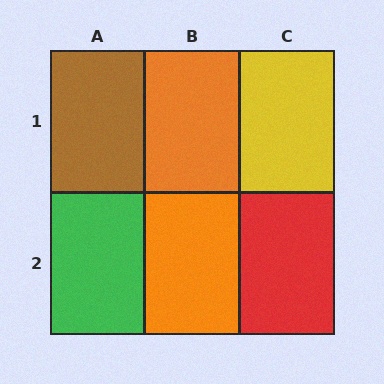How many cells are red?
1 cell is red.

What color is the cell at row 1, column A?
Brown.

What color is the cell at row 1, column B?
Orange.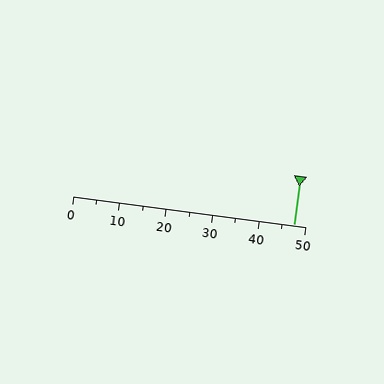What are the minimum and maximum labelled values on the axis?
The axis runs from 0 to 50.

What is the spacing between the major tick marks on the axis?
The major ticks are spaced 10 apart.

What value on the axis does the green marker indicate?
The marker indicates approximately 47.5.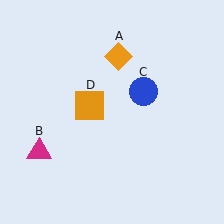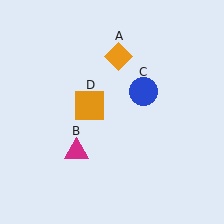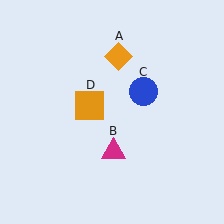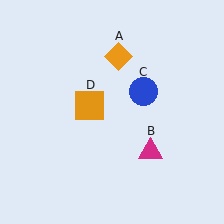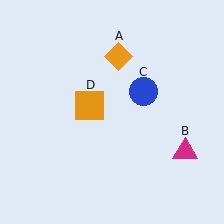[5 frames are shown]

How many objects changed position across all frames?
1 object changed position: magenta triangle (object B).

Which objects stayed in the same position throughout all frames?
Orange diamond (object A) and blue circle (object C) and orange square (object D) remained stationary.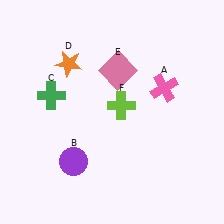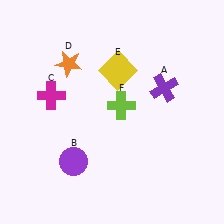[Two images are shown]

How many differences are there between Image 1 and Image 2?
There are 3 differences between the two images.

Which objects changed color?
A changed from pink to purple. C changed from green to magenta. E changed from pink to yellow.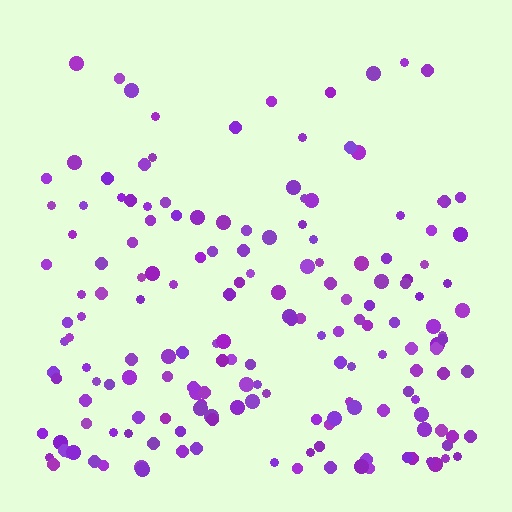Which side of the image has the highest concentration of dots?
The bottom.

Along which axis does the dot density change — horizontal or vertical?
Vertical.